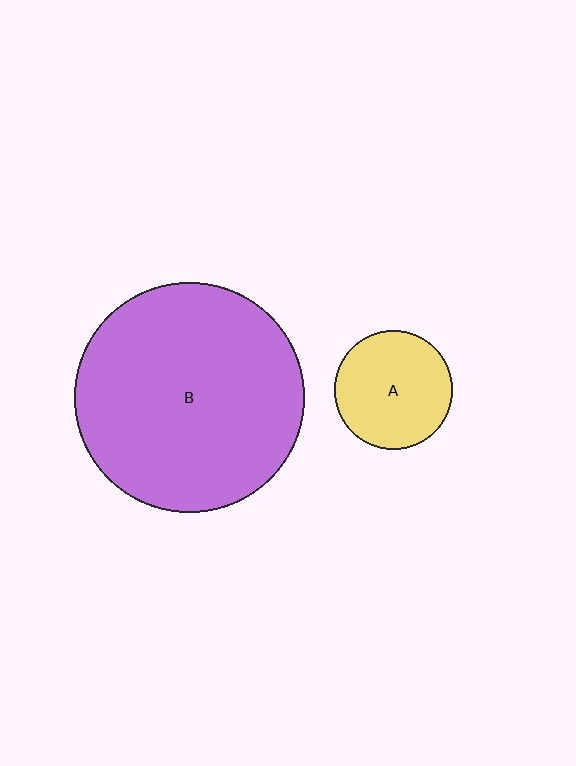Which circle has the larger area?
Circle B (purple).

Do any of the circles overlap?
No, none of the circles overlap.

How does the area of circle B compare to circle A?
Approximately 3.8 times.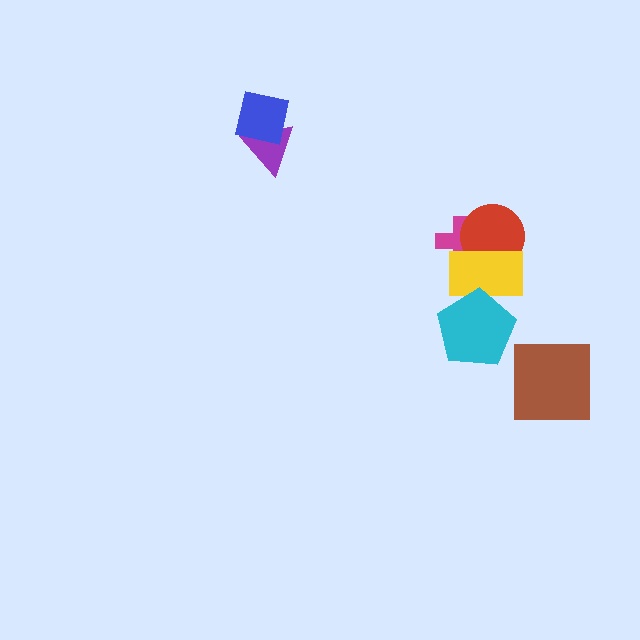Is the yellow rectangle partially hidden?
Yes, it is partially covered by another shape.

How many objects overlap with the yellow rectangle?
3 objects overlap with the yellow rectangle.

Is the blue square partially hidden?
No, no other shape covers it.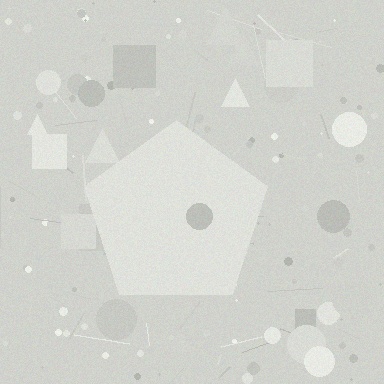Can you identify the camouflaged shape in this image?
The camouflaged shape is a pentagon.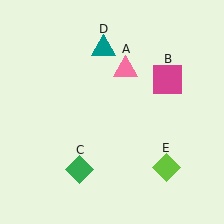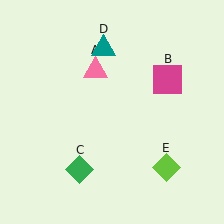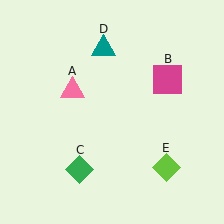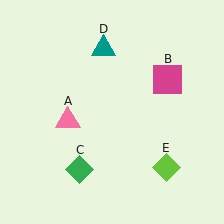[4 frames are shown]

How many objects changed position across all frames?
1 object changed position: pink triangle (object A).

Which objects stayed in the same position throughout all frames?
Magenta square (object B) and green diamond (object C) and teal triangle (object D) and lime diamond (object E) remained stationary.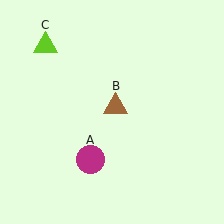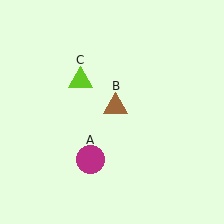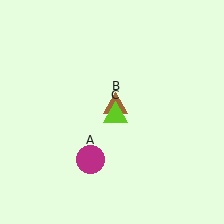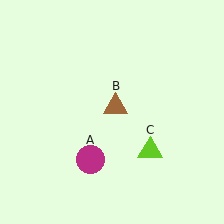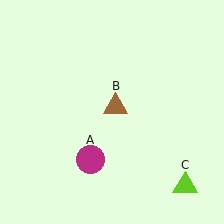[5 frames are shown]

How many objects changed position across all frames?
1 object changed position: lime triangle (object C).